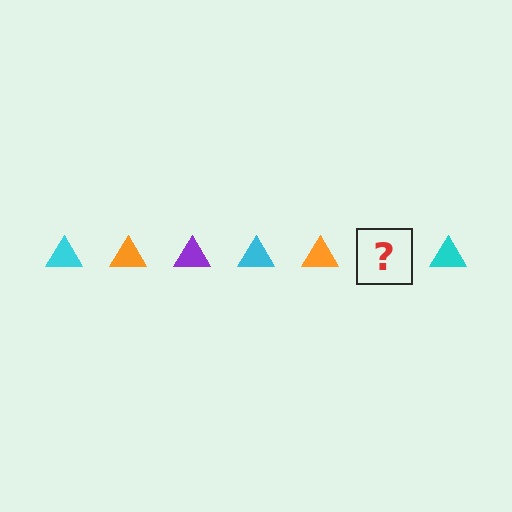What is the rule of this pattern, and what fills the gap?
The rule is that the pattern cycles through cyan, orange, purple triangles. The gap should be filled with a purple triangle.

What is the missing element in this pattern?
The missing element is a purple triangle.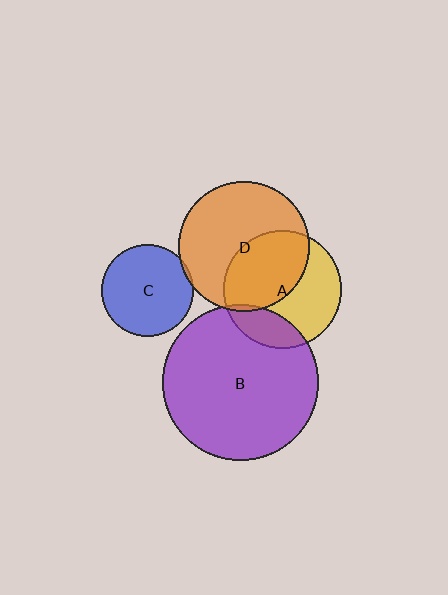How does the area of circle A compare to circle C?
Approximately 1.6 times.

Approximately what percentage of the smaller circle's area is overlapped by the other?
Approximately 20%.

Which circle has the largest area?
Circle B (purple).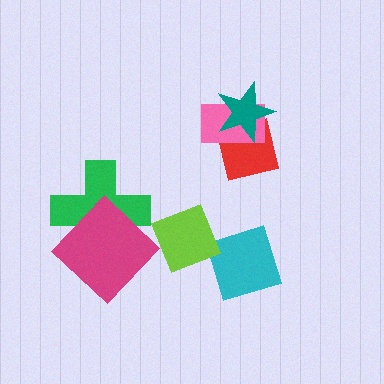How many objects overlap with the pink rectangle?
2 objects overlap with the pink rectangle.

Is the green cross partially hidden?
Yes, it is partially covered by another shape.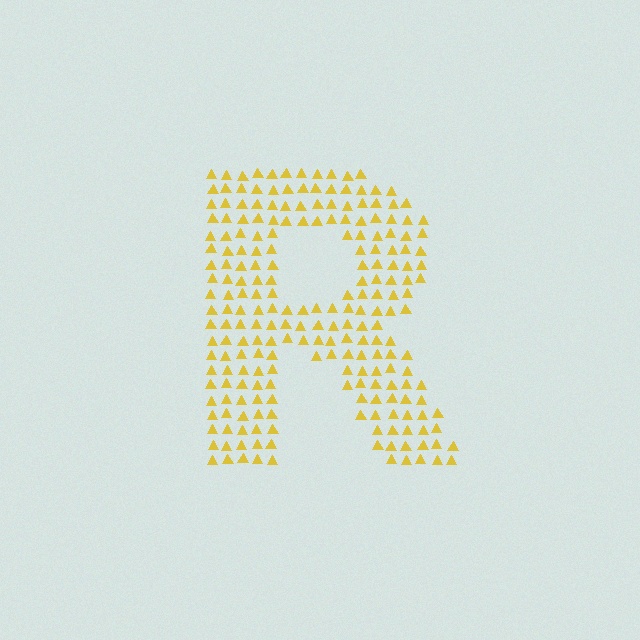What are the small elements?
The small elements are triangles.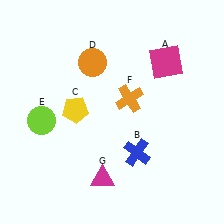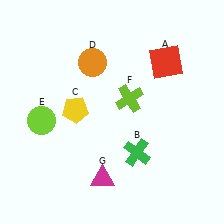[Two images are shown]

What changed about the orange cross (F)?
In Image 1, F is orange. In Image 2, it changed to lime.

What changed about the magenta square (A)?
In Image 1, A is magenta. In Image 2, it changed to red.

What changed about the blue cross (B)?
In Image 1, B is blue. In Image 2, it changed to green.